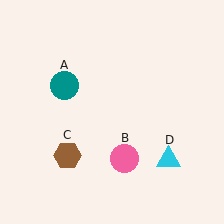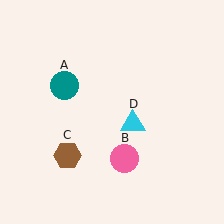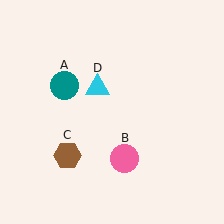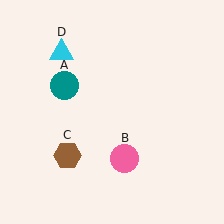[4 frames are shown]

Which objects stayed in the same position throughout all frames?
Teal circle (object A) and pink circle (object B) and brown hexagon (object C) remained stationary.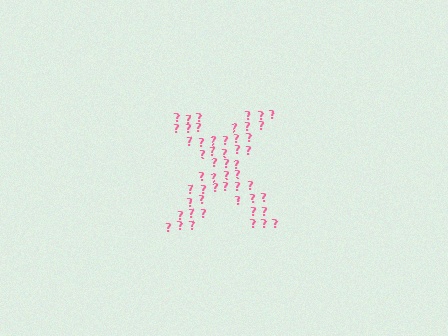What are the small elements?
The small elements are question marks.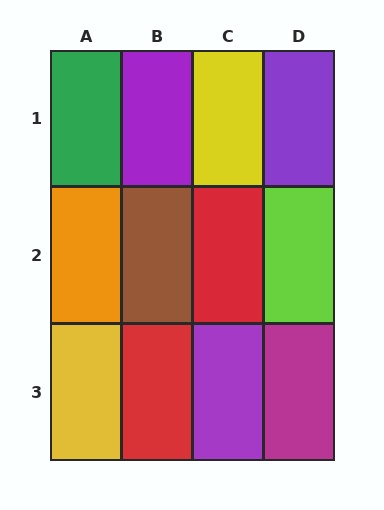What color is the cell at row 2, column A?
Orange.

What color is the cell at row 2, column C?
Red.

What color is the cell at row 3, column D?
Magenta.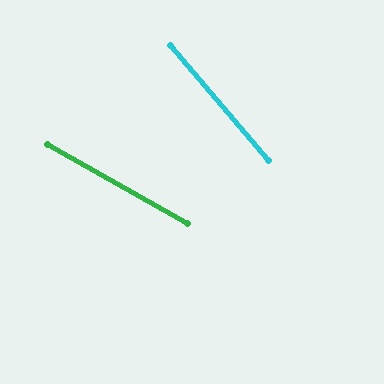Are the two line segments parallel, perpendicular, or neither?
Neither parallel nor perpendicular — they differ by about 20°.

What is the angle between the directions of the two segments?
Approximately 20 degrees.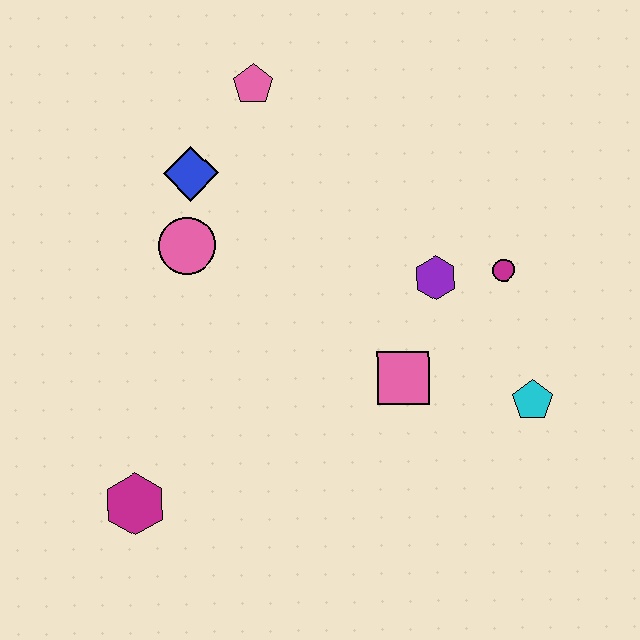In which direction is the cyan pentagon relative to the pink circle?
The cyan pentagon is to the right of the pink circle.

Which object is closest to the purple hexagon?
The magenta circle is closest to the purple hexagon.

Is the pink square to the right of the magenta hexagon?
Yes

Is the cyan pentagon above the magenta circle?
No